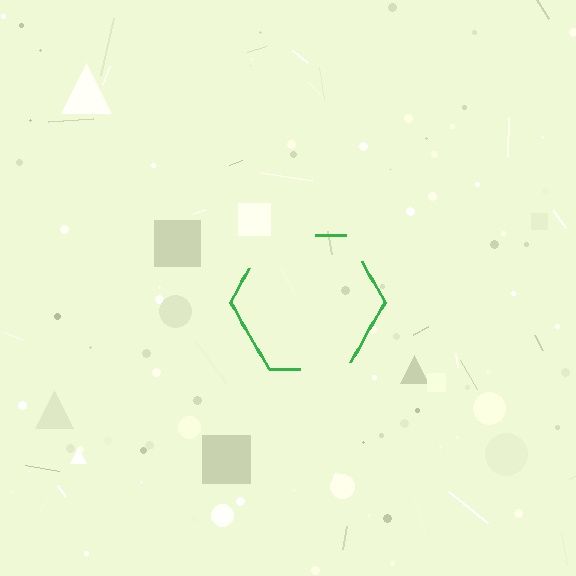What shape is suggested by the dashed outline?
The dashed outline suggests a hexagon.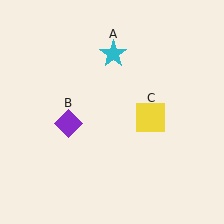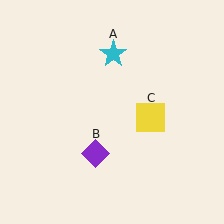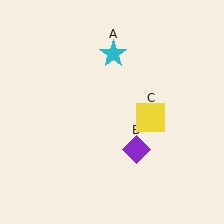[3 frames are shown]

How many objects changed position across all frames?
1 object changed position: purple diamond (object B).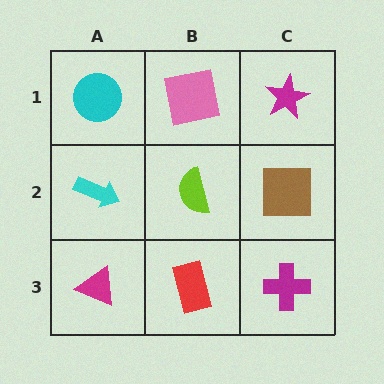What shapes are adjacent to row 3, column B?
A lime semicircle (row 2, column B), a magenta triangle (row 3, column A), a magenta cross (row 3, column C).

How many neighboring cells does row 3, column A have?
2.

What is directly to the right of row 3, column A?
A red rectangle.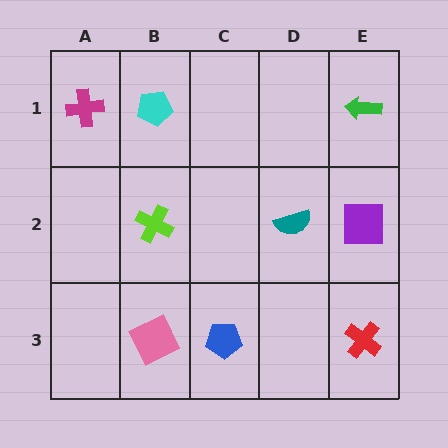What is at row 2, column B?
A lime cross.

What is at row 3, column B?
A pink square.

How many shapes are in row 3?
3 shapes.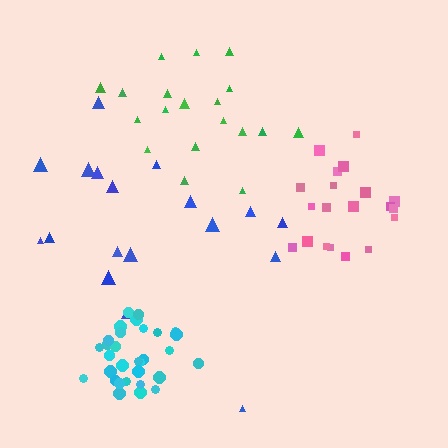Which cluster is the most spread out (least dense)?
Blue.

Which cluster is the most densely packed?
Cyan.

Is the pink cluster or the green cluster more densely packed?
Pink.